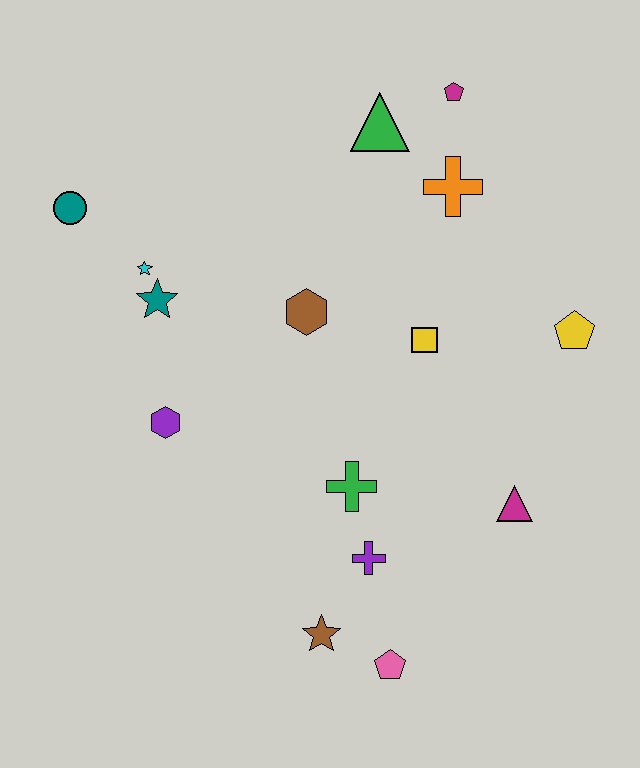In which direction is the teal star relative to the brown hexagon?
The teal star is to the left of the brown hexagon.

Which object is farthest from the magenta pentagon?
The pink pentagon is farthest from the magenta pentagon.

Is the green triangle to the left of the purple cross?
No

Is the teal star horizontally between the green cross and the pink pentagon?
No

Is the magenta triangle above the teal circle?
No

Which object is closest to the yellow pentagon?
The yellow square is closest to the yellow pentagon.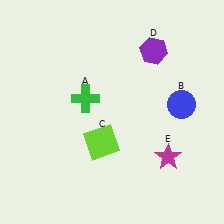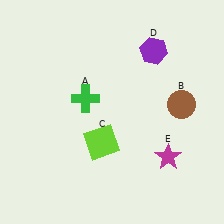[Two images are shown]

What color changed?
The circle (B) changed from blue in Image 1 to brown in Image 2.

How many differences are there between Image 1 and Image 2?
There is 1 difference between the two images.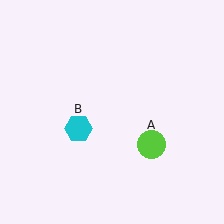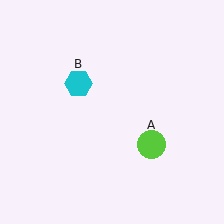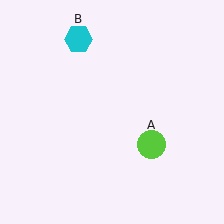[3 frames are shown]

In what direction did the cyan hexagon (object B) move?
The cyan hexagon (object B) moved up.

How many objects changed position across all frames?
1 object changed position: cyan hexagon (object B).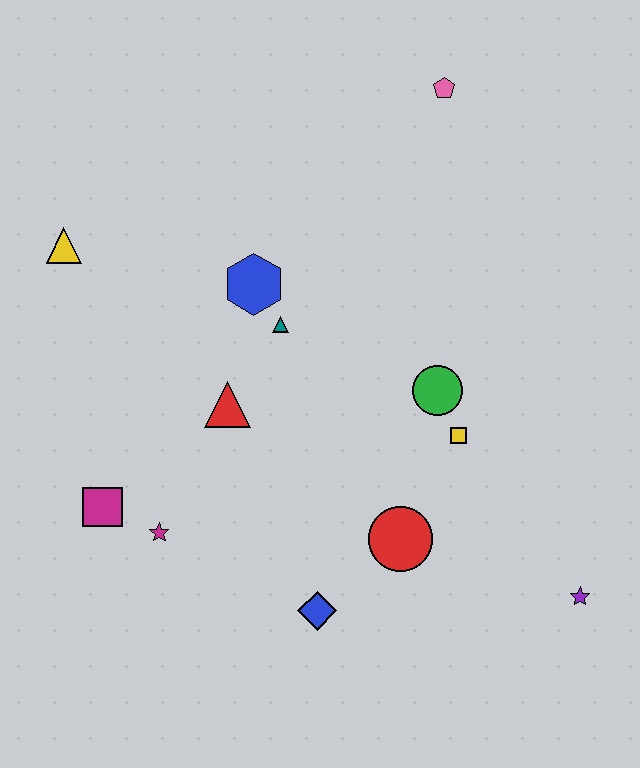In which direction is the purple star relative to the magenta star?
The purple star is to the right of the magenta star.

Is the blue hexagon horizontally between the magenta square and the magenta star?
No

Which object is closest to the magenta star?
The magenta square is closest to the magenta star.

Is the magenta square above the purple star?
Yes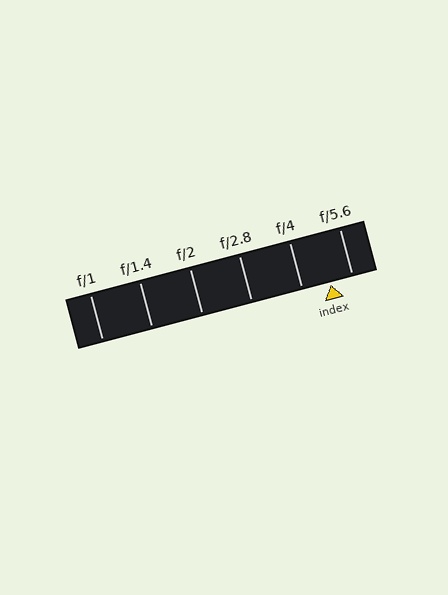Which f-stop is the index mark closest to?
The index mark is closest to f/5.6.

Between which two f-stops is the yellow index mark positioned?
The index mark is between f/4 and f/5.6.